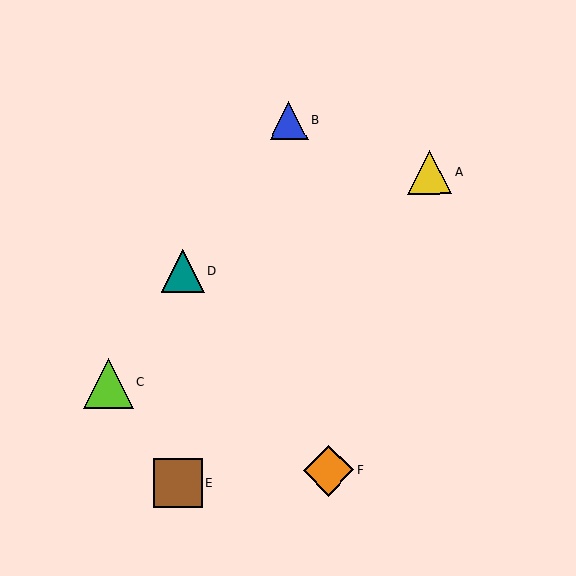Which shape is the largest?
The orange diamond (labeled F) is the largest.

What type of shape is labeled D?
Shape D is a teal triangle.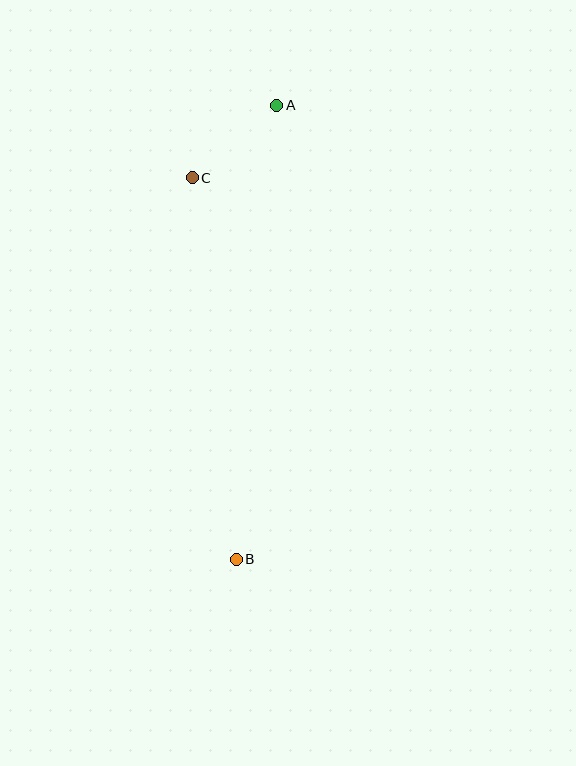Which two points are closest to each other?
Points A and C are closest to each other.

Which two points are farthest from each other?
Points A and B are farthest from each other.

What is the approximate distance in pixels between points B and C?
The distance between B and C is approximately 384 pixels.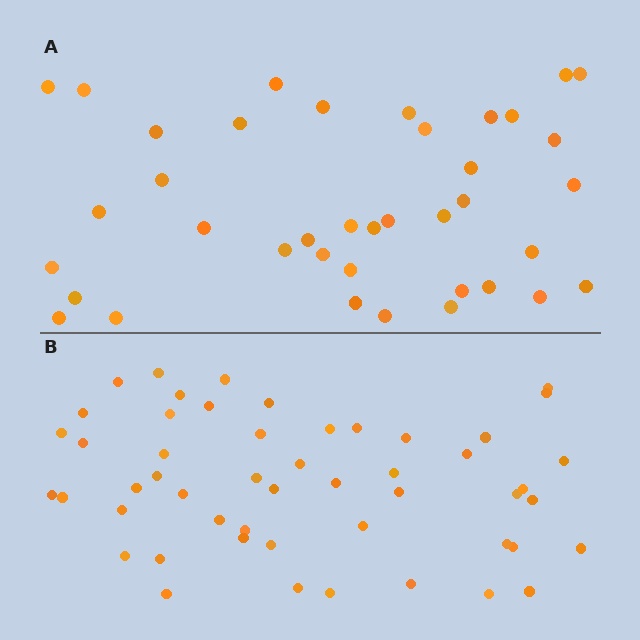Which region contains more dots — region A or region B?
Region B (the bottom region) has more dots.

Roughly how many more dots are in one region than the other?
Region B has roughly 12 or so more dots than region A.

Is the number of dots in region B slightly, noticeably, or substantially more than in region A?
Region B has noticeably more, but not dramatically so. The ratio is roughly 1.3 to 1.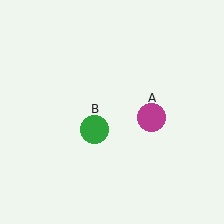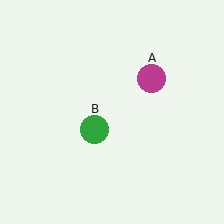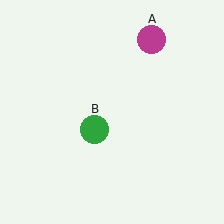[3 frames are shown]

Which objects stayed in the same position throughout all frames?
Green circle (object B) remained stationary.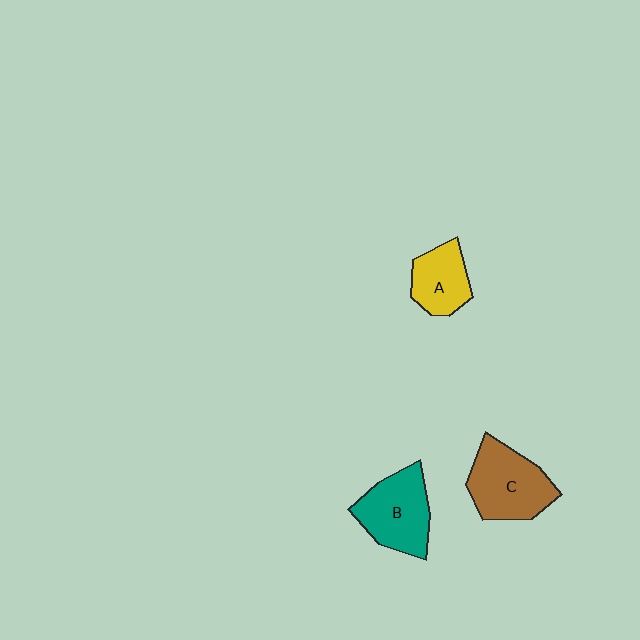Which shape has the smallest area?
Shape A (yellow).